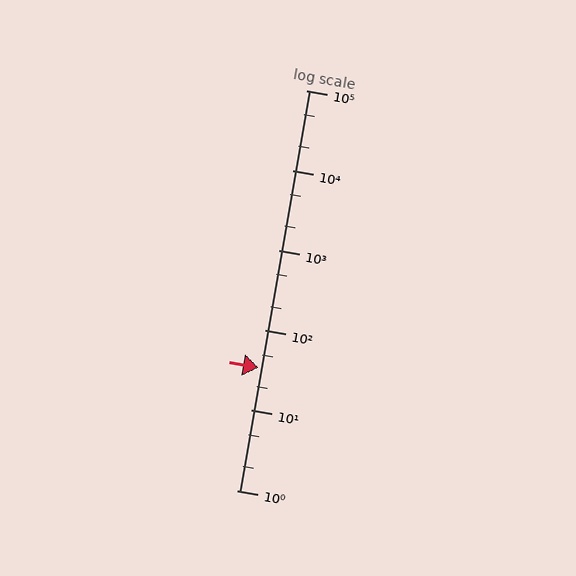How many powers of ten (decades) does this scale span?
The scale spans 5 decades, from 1 to 100000.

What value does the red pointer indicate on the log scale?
The pointer indicates approximately 34.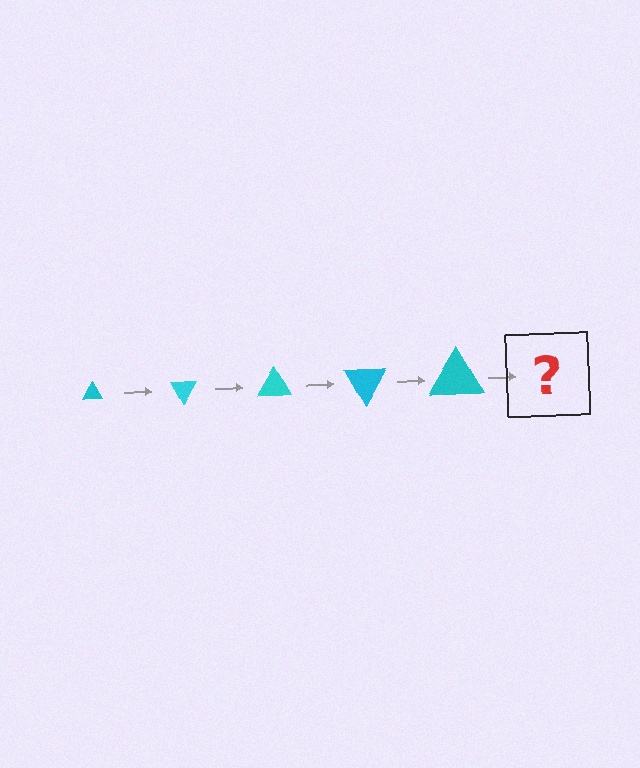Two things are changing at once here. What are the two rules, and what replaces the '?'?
The two rules are that the triangle grows larger each step and it rotates 60 degrees each step. The '?' should be a triangle, larger than the previous one and rotated 300 degrees from the start.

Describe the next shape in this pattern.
It should be a triangle, larger than the previous one and rotated 300 degrees from the start.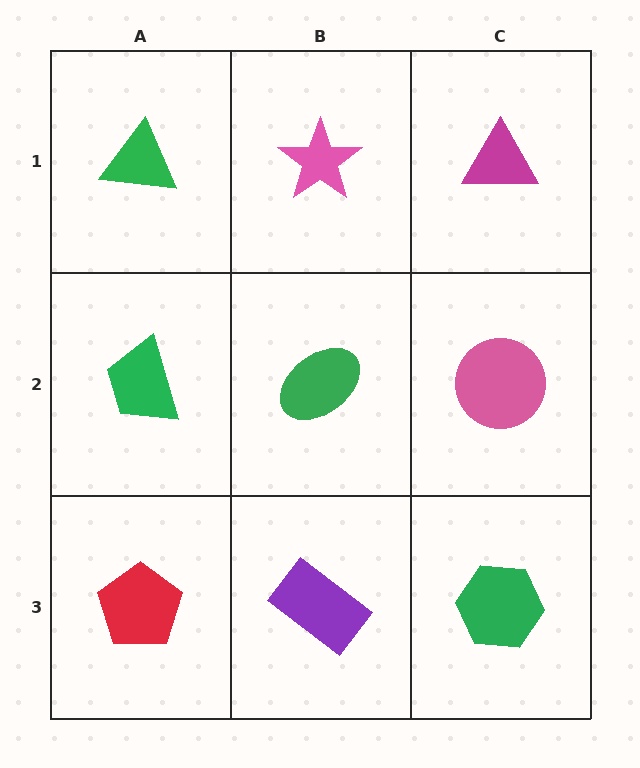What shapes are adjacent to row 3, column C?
A pink circle (row 2, column C), a purple rectangle (row 3, column B).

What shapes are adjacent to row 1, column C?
A pink circle (row 2, column C), a pink star (row 1, column B).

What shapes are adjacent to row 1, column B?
A green ellipse (row 2, column B), a green triangle (row 1, column A), a magenta triangle (row 1, column C).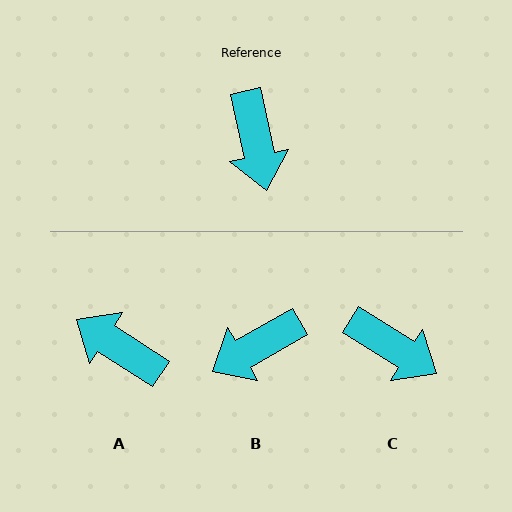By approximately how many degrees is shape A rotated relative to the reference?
Approximately 135 degrees clockwise.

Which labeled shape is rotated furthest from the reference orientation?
A, about 135 degrees away.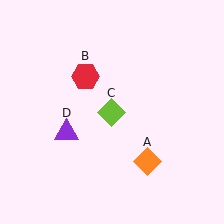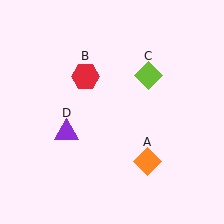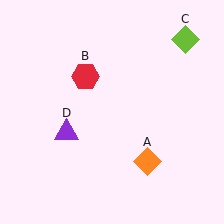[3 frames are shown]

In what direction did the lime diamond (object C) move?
The lime diamond (object C) moved up and to the right.